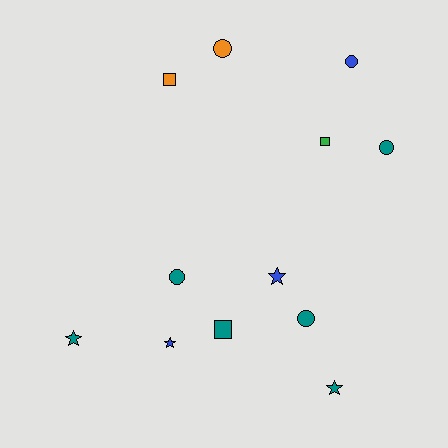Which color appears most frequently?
Teal, with 6 objects.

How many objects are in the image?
There are 12 objects.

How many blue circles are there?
There is 1 blue circle.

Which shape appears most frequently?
Circle, with 5 objects.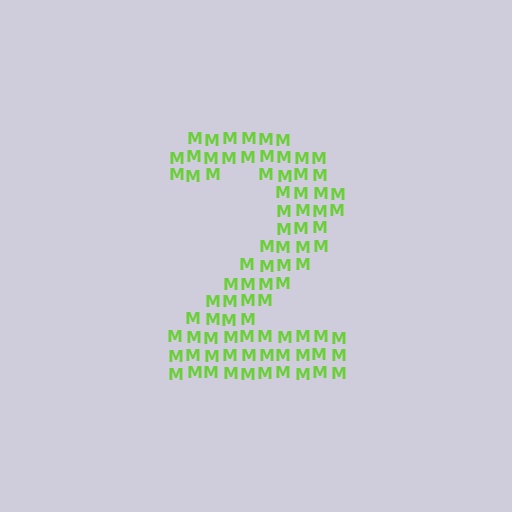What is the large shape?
The large shape is the digit 2.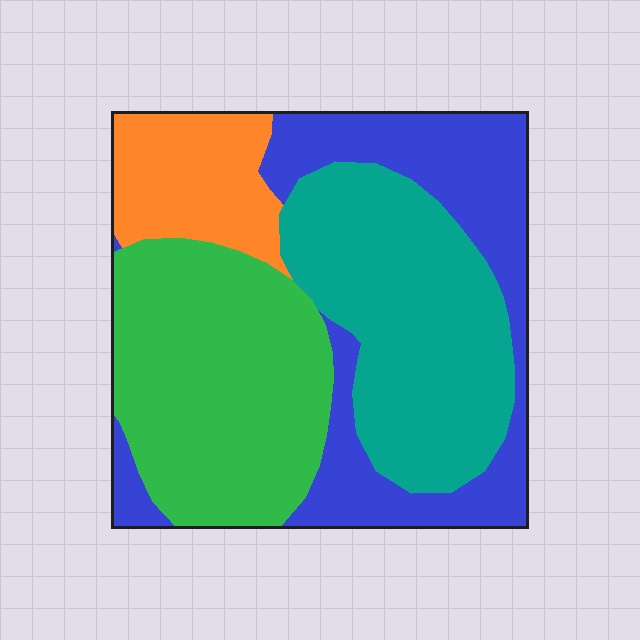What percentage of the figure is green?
Green covers roughly 30% of the figure.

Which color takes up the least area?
Orange, at roughly 10%.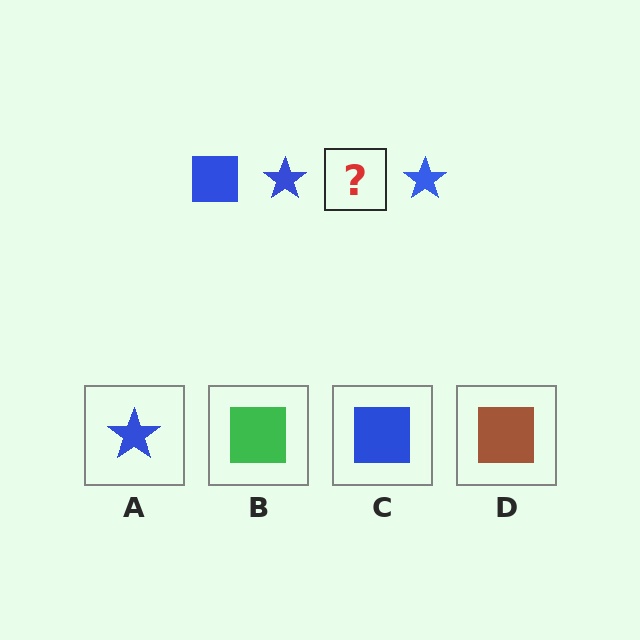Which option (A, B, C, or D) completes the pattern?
C.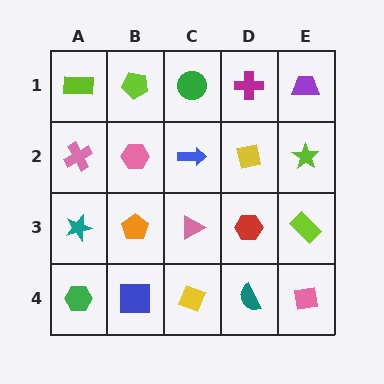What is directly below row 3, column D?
A teal semicircle.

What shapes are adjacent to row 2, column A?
A lime rectangle (row 1, column A), a teal star (row 3, column A), a pink hexagon (row 2, column B).